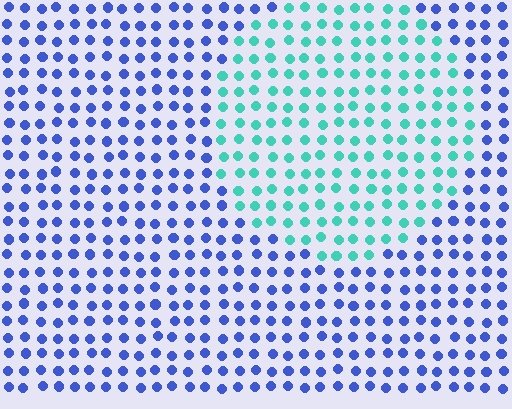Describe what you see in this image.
The image is filled with small blue elements in a uniform arrangement. A circle-shaped region is visible where the elements are tinted to a slightly different hue, forming a subtle color boundary.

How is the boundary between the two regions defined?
The boundary is defined purely by a slight shift in hue (about 60 degrees). Spacing, size, and orientation are identical on both sides.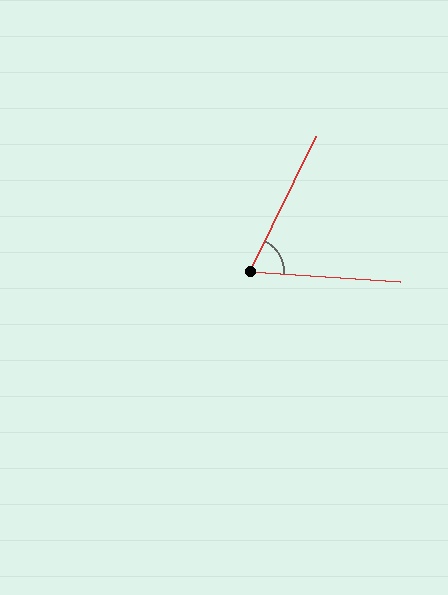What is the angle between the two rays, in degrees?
Approximately 67 degrees.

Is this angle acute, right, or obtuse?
It is acute.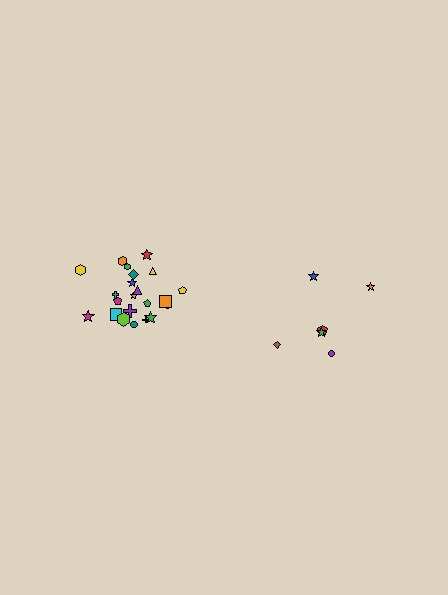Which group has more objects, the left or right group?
The left group.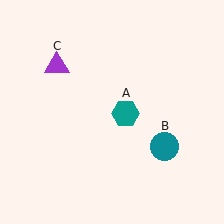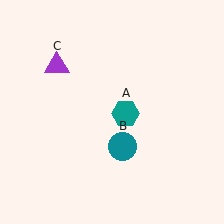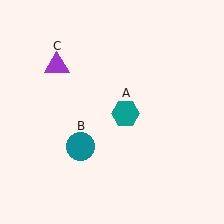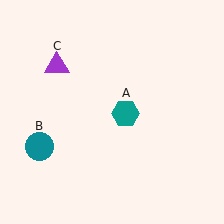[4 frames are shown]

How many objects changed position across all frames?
1 object changed position: teal circle (object B).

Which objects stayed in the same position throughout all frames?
Teal hexagon (object A) and purple triangle (object C) remained stationary.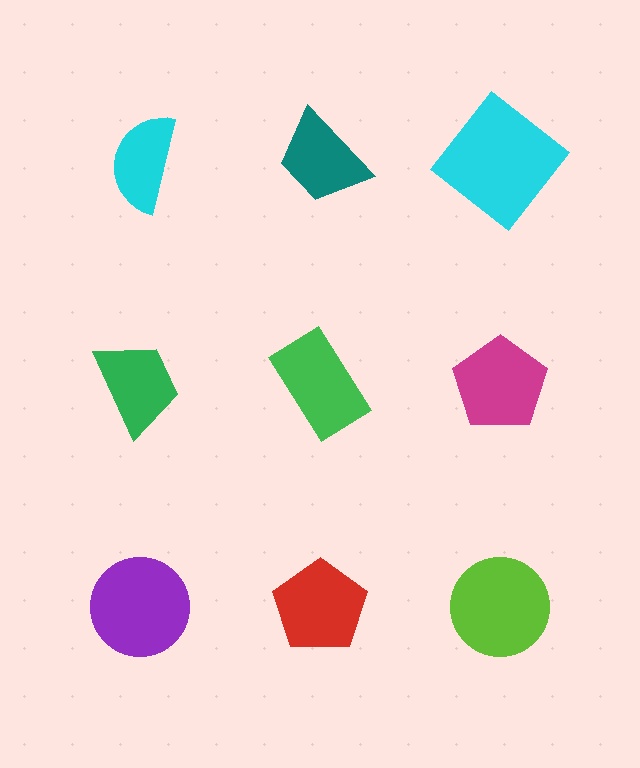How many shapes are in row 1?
3 shapes.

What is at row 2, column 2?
A green rectangle.